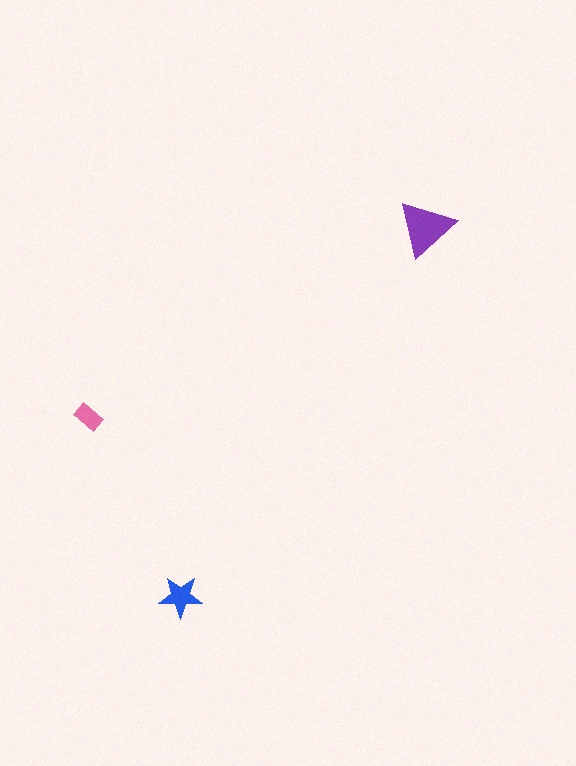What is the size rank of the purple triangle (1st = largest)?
1st.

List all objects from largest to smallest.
The purple triangle, the blue star, the pink rectangle.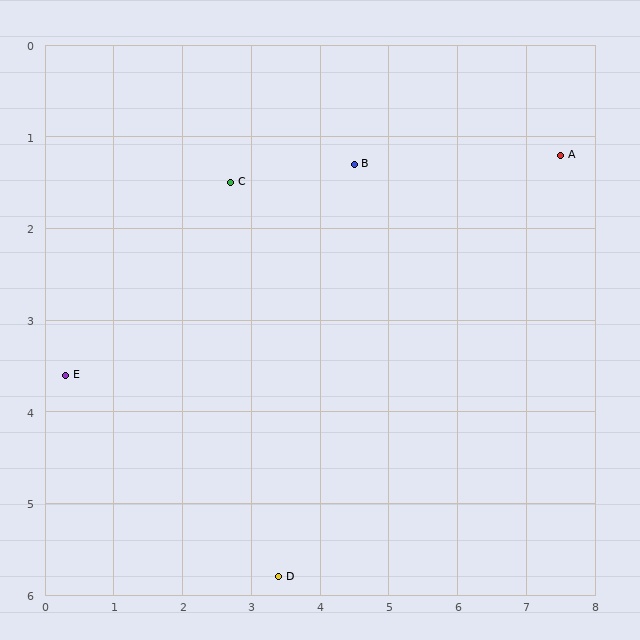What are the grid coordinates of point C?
Point C is at approximately (2.7, 1.5).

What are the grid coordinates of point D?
Point D is at approximately (3.4, 5.8).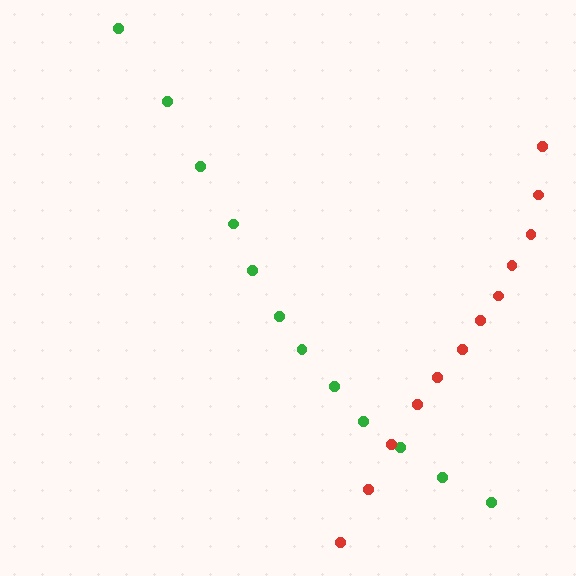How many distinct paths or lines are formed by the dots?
There are 2 distinct paths.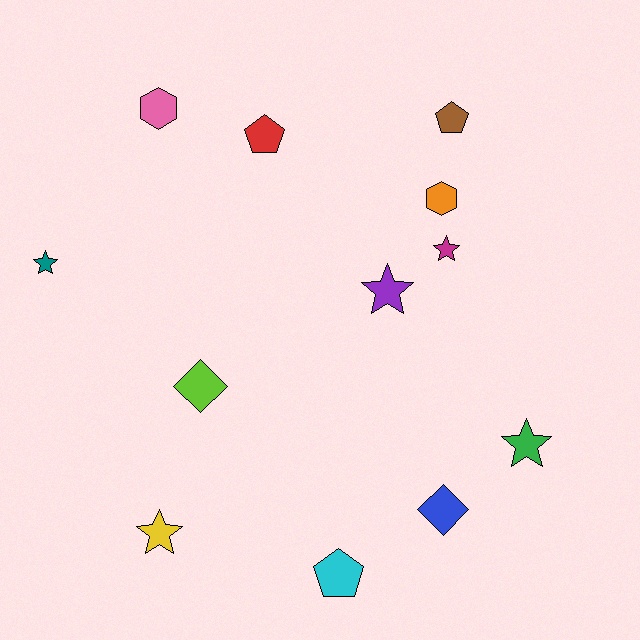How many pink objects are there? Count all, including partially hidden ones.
There is 1 pink object.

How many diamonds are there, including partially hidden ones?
There are 2 diamonds.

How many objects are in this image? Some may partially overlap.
There are 12 objects.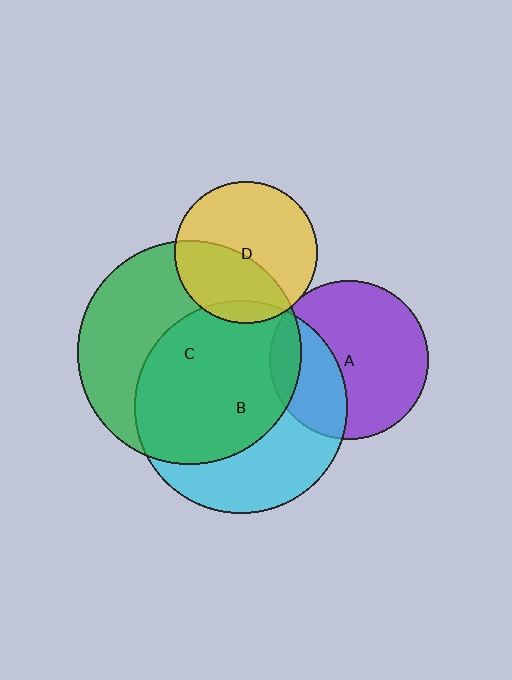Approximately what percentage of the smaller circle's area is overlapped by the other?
Approximately 60%.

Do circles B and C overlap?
Yes.